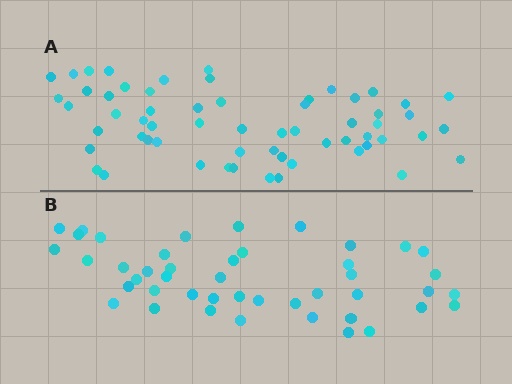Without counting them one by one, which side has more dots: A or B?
Region A (the top region) has more dots.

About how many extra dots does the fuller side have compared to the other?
Region A has approximately 15 more dots than region B.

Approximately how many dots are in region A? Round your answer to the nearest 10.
About 60 dots.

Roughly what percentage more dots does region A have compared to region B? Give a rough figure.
About 35% more.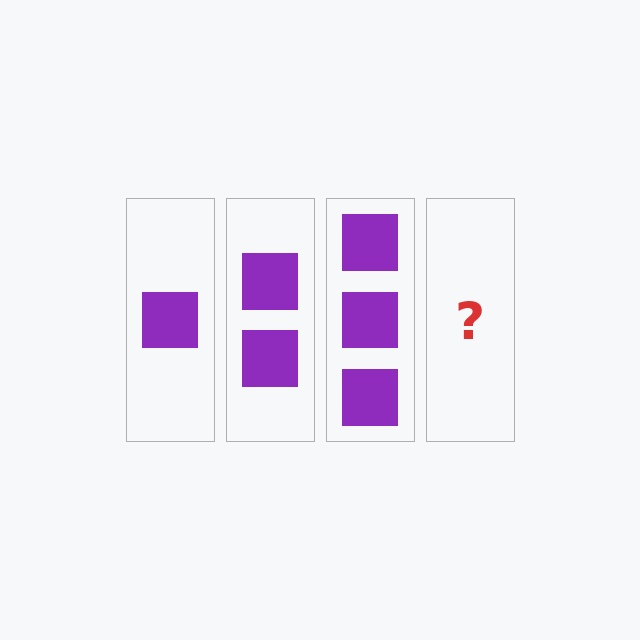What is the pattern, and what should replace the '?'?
The pattern is that each step adds one more square. The '?' should be 4 squares.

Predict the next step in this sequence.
The next step is 4 squares.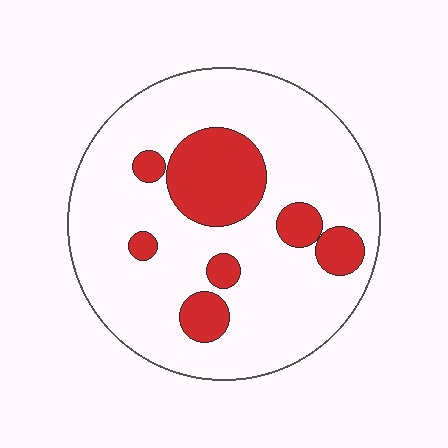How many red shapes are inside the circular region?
7.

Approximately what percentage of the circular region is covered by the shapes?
Approximately 20%.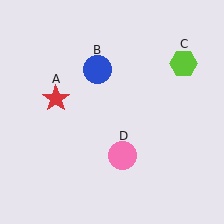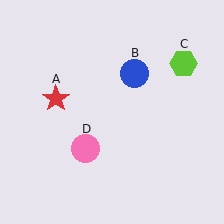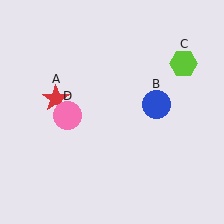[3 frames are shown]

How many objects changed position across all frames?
2 objects changed position: blue circle (object B), pink circle (object D).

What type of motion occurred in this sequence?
The blue circle (object B), pink circle (object D) rotated clockwise around the center of the scene.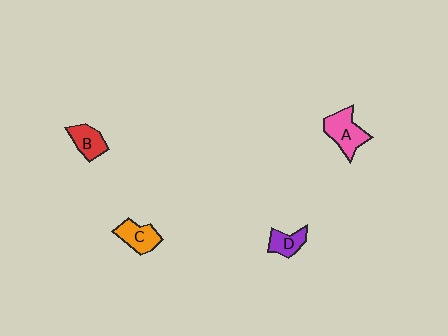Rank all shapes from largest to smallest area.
From largest to smallest: A (pink), C (orange), B (red), D (purple).